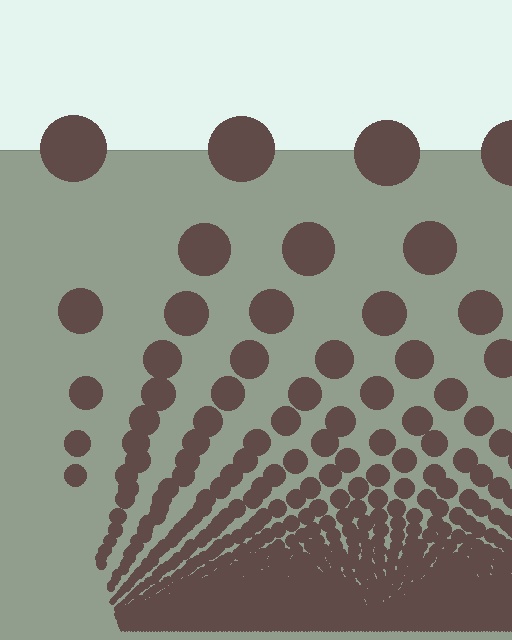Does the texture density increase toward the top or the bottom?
Density increases toward the bottom.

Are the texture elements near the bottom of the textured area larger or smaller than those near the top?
Smaller. The gradient is inverted — elements near the bottom are smaller and denser.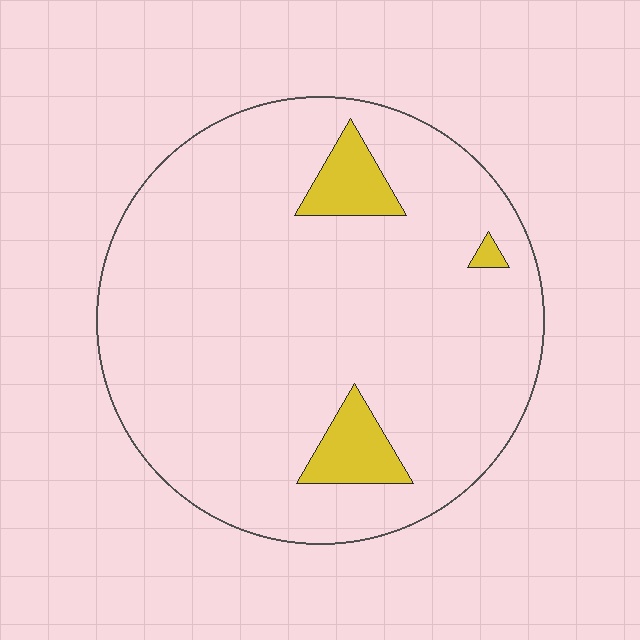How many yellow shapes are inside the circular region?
3.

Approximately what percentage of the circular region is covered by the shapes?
Approximately 10%.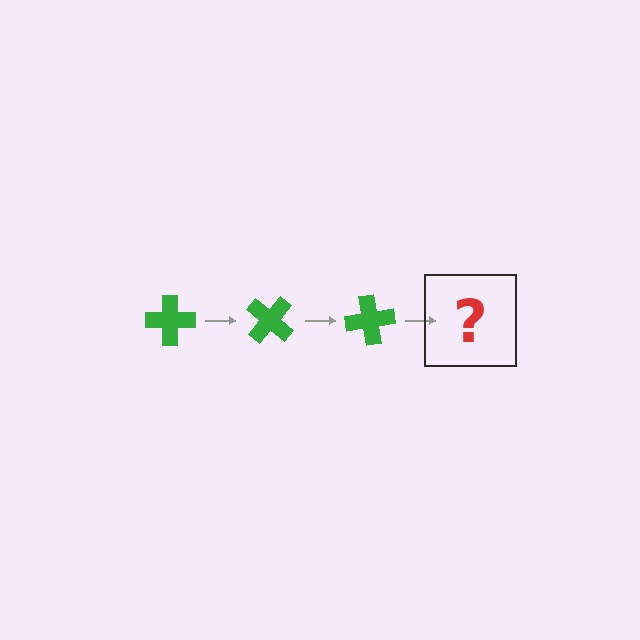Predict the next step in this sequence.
The next step is a green cross rotated 120 degrees.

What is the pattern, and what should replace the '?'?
The pattern is that the cross rotates 40 degrees each step. The '?' should be a green cross rotated 120 degrees.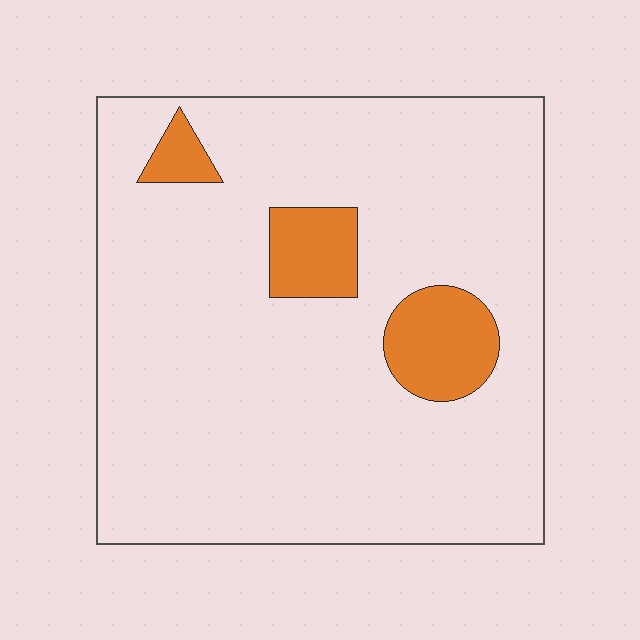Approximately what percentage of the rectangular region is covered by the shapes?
Approximately 10%.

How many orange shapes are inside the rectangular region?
3.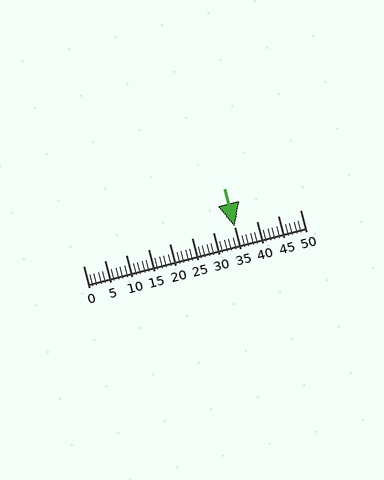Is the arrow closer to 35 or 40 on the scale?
The arrow is closer to 35.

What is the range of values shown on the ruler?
The ruler shows values from 0 to 50.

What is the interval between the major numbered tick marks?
The major tick marks are spaced 5 units apart.